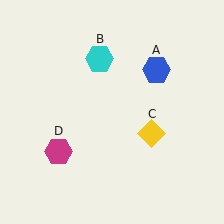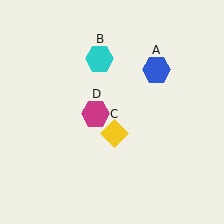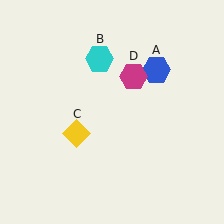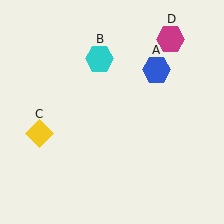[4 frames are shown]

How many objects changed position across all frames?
2 objects changed position: yellow diamond (object C), magenta hexagon (object D).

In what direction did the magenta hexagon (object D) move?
The magenta hexagon (object D) moved up and to the right.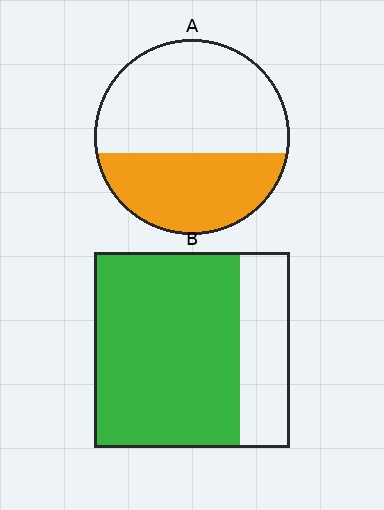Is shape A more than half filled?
No.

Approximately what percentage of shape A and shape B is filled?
A is approximately 40% and B is approximately 75%.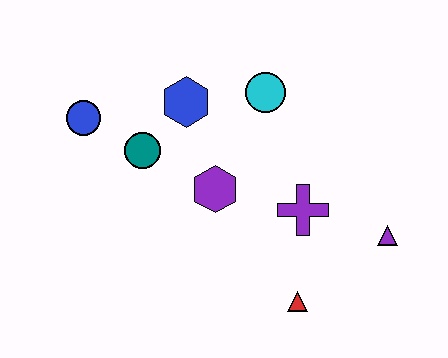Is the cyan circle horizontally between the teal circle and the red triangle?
Yes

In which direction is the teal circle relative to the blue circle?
The teal circle is to the right of the blue circle.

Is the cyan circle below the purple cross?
No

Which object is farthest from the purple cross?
The blue circle is farthest from the purple cross.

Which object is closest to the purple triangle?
The purple cross is closest to the purple triangle.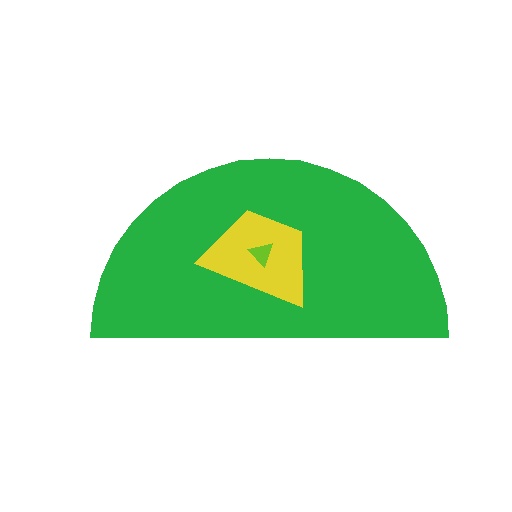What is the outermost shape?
The green semicircle.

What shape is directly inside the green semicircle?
The yellow trapezoid.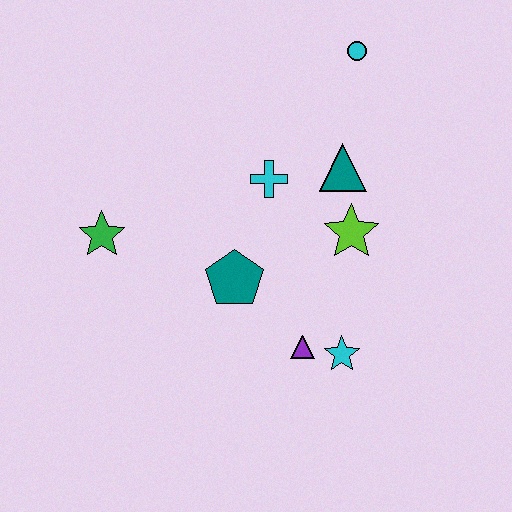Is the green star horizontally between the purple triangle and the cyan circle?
No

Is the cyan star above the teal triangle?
No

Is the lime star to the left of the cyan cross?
No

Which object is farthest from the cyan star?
The cyan circle is farthest from the cyan star.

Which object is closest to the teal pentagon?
The purple triangle is closest to the teal pentagon.